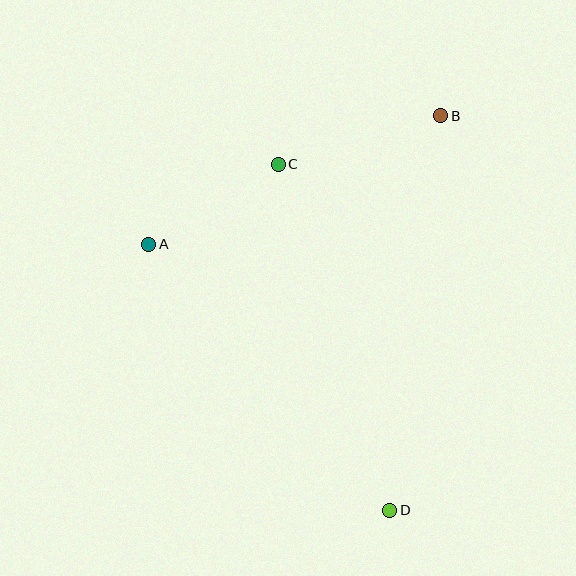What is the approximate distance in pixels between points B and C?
The distance between B and C is approximately 170 pixels.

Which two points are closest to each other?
Points A and C are closest to each other.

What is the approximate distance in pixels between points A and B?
The distance between A and B is approximately 319 pixels.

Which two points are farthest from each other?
Points B and D are farthest from each other.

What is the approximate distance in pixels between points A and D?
The distance between A and D is approximately 359 pixels.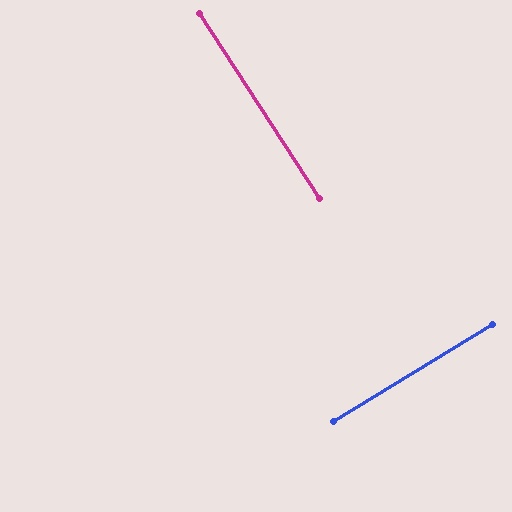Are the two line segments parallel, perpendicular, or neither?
Perpendicular — they meet at approximately 89°.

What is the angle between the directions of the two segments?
Approximately 89 degrees.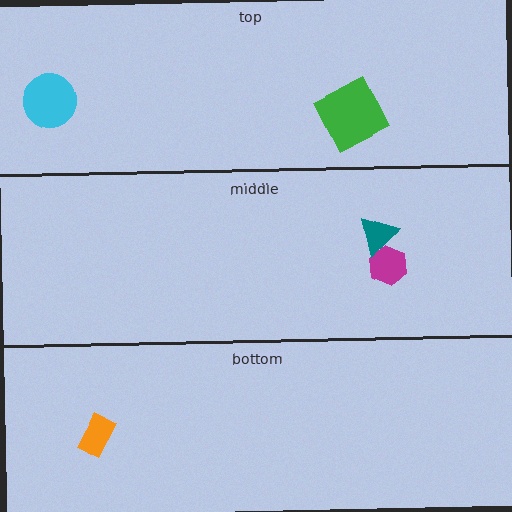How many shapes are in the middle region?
2.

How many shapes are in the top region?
2.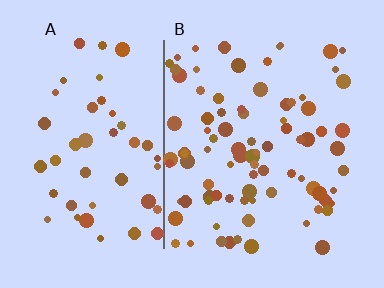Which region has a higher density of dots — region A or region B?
B (the right).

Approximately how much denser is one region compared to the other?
Approximately 1.8× — region B over region A.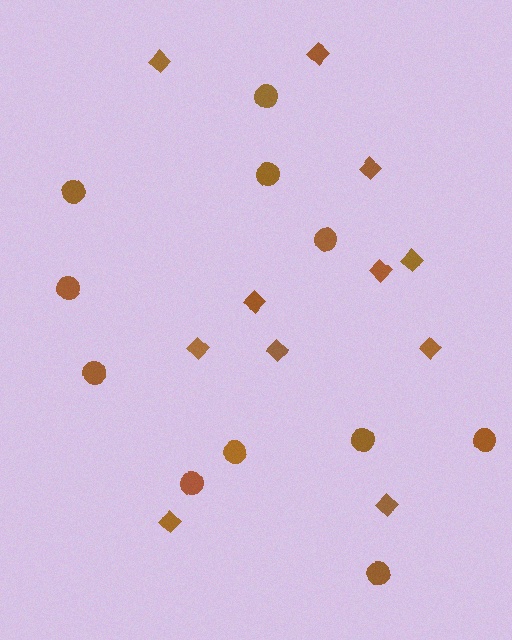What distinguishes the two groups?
There are 2 groups: one group of diamonds (11) and one group of circles (11).